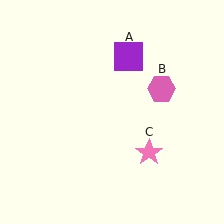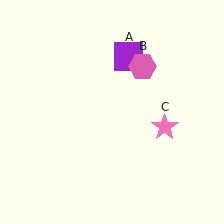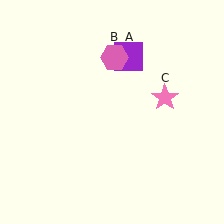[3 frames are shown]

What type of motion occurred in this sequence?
The pink hexagon (object B), pink star (object C) rotated counterclockwise around the center of the scene.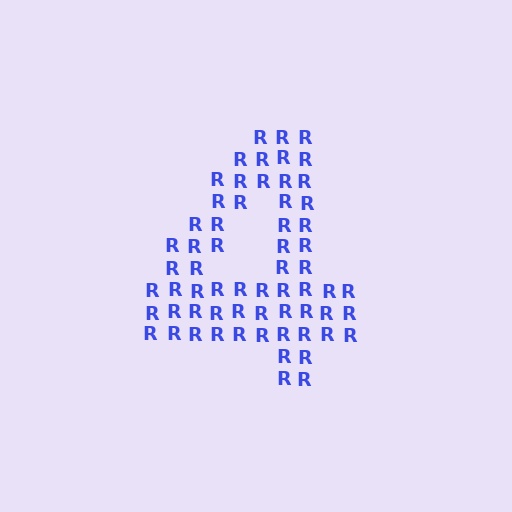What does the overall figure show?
The overall figure shows the digit 4.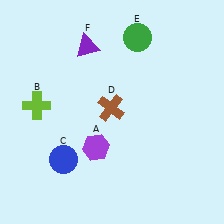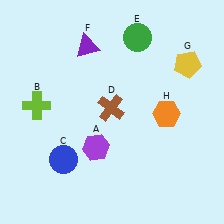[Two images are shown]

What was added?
A yellow pentagon (G), an orange hexagon (H) were added in Image 2.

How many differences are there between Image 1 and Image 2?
There are 2 differences between the two images.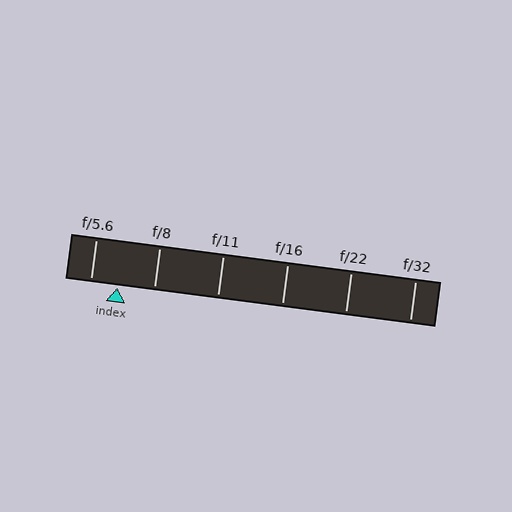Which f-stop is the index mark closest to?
The index mark is closest to f/5.6.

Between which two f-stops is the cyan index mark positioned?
The index mark is between f/5.6 and f/8.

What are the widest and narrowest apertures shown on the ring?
The widest aperture shown is f/5.6 and the narrowest is f/32.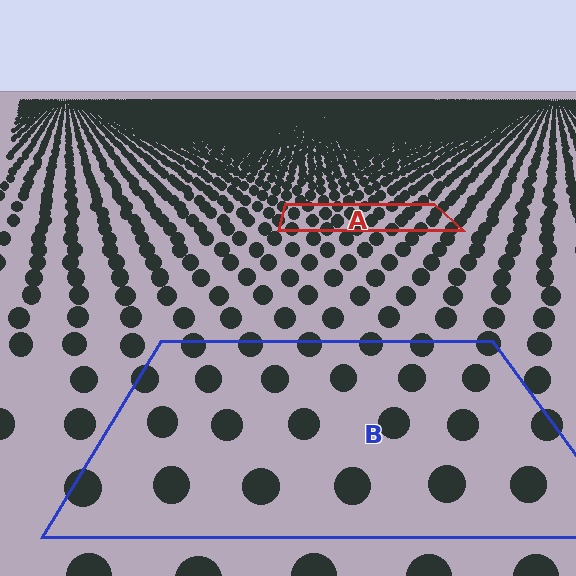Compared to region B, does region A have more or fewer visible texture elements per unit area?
Region A has more texture elements per unit area — they are packed more densely because it is farther away.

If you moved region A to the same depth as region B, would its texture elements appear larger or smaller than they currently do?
They would appear larger. At a closer depth, the same texture elements are projected at a bigger on-screen size.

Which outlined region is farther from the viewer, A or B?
Region A is farther from the viewer — the texture elements inside it appear smaller and more densely packed.